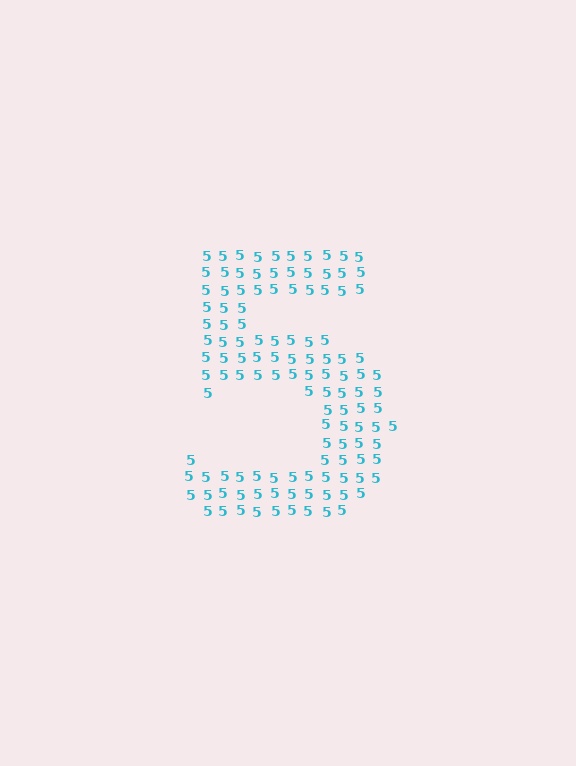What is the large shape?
The large shape is the digit 5.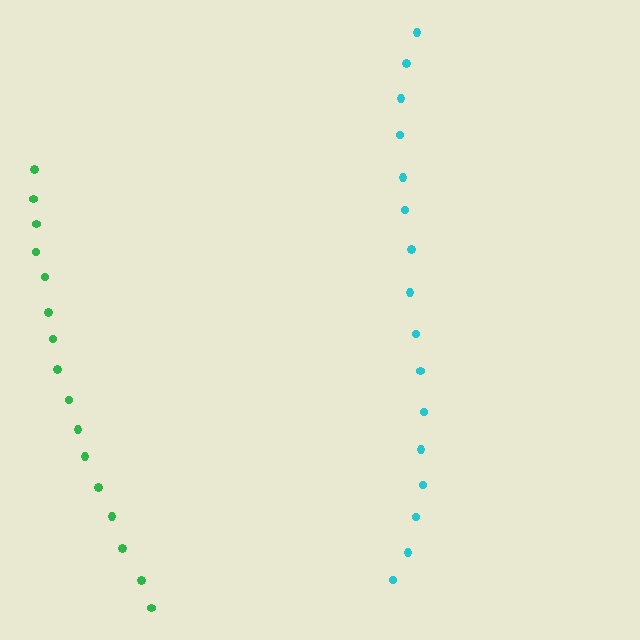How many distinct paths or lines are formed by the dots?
There are 2 distinct paths.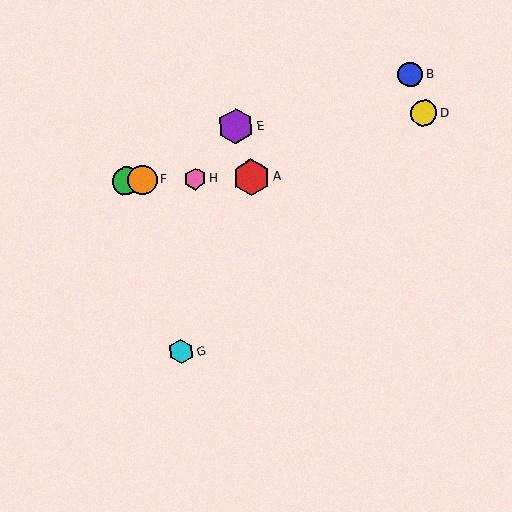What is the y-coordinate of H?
Object H is at y≈179.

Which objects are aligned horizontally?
Objects A, C, F, H are aligned horizontally.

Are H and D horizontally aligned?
No, H is at y≈179 and D is at y≈113.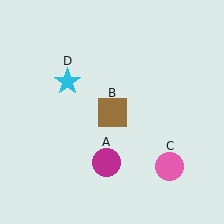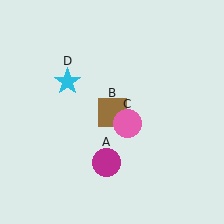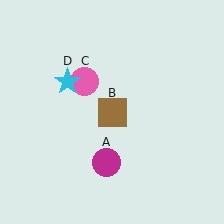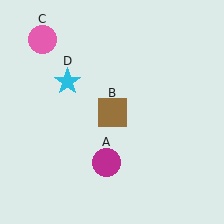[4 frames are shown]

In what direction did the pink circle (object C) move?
The pink circle (object C) moved up and to the left.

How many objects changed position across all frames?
1 object changed position: pink circle (object C).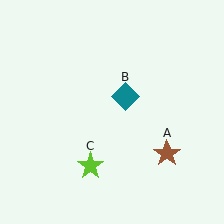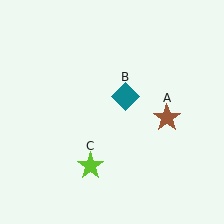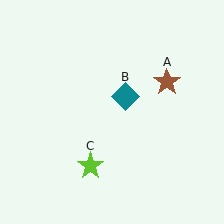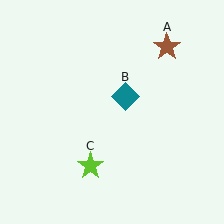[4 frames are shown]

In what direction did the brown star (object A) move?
The brown star (object A) moved up.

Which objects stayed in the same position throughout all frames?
Teal diamond (object B) and lime star (object C) remained stationary.